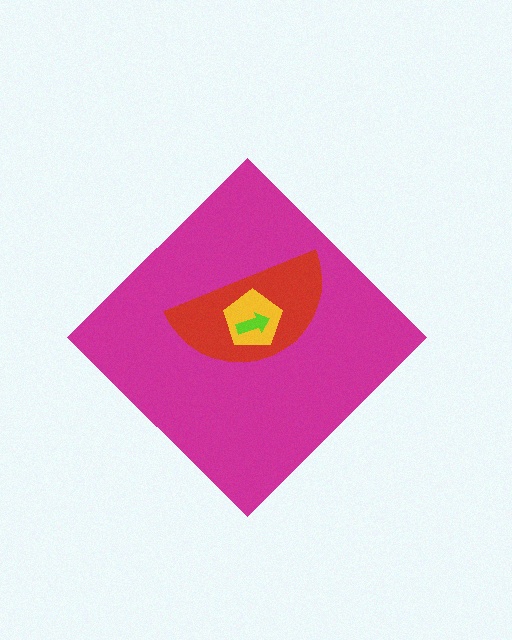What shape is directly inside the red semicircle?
The yellow pentagon.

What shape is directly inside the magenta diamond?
The red semicircle.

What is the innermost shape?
The lime arrow.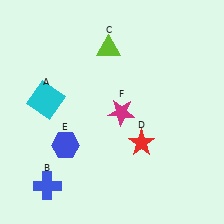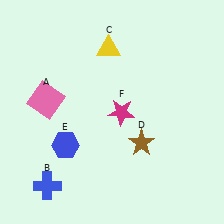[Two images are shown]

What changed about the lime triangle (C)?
In Image 1, C is lime. In Image 2, it changed to yellow.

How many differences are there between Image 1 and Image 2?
There are 3 differences between the two images.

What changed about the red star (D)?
In Image 1, D is red. In Image 2, it changed to brown.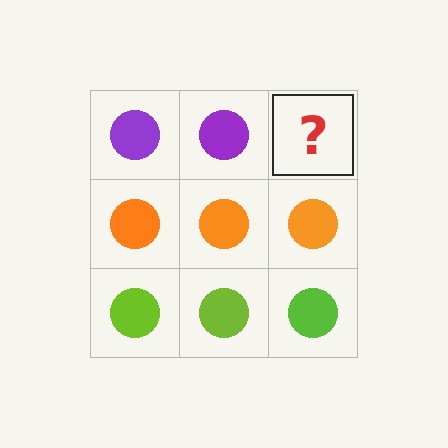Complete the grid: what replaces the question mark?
The question mark should be replaced with a purple circle.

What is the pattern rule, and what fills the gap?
The rule is that each row has a consistent color. The gap should be filled with a purple circle.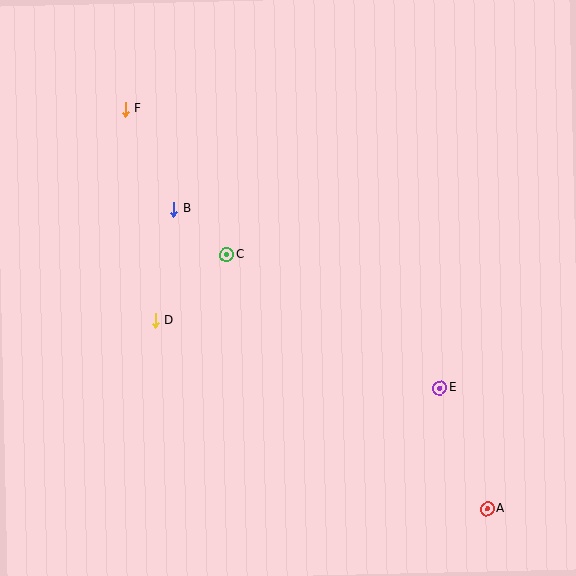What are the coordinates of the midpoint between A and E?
The midpoint between A and E is at (464, 448).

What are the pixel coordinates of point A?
Point A is at (487, 509).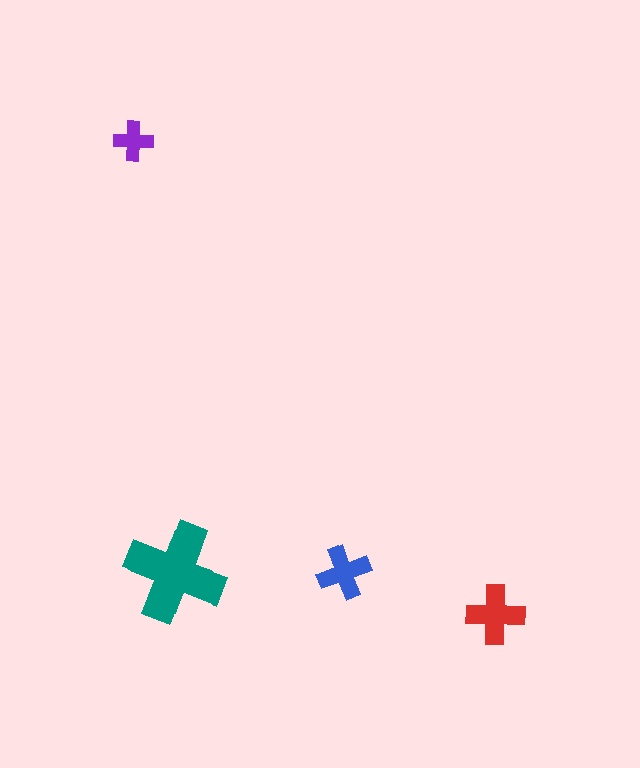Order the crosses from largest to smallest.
the teal one, the red one, the blue one, the purple one.